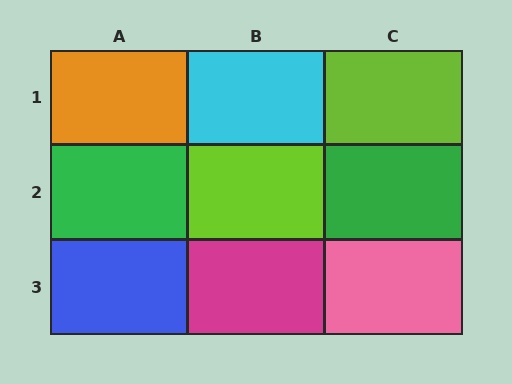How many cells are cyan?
1 cell is cyan.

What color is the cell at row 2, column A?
Green.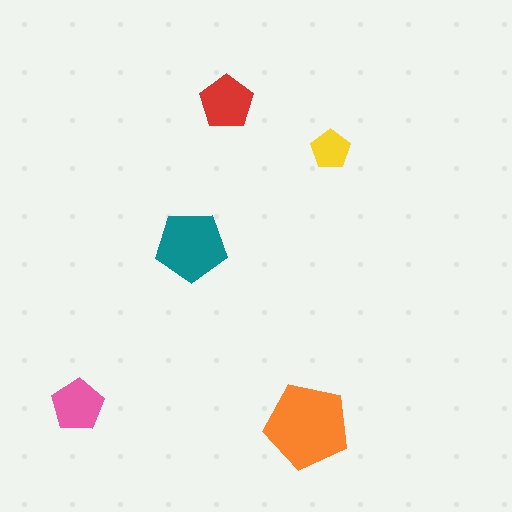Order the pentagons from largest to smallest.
the orange one, the teal one, the red one, the pink one, the yellow one.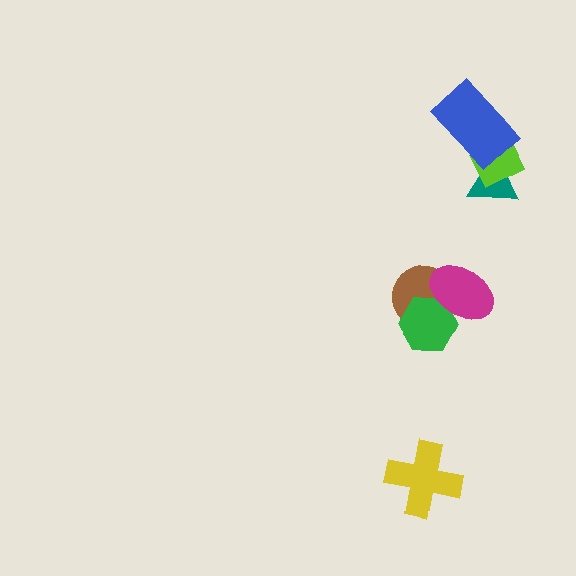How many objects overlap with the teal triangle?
2 objects overlap with the teal triangle.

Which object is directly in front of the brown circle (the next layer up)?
The green hexagon is directly in front of the brown circle.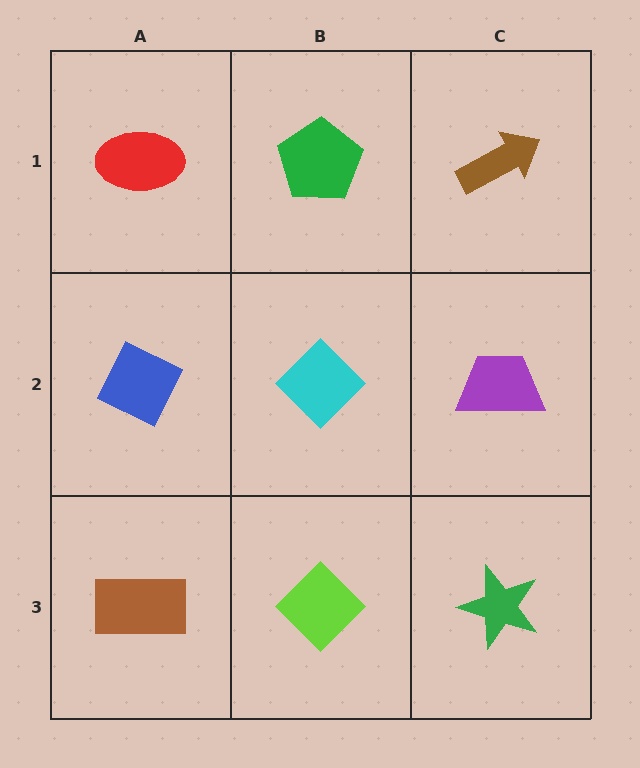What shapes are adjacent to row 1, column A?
A blue diamond (row 2, column A), a green pentagon (row 1, column B).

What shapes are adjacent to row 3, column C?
A purple trapezoid (row 2, column C), a lime diamond (row 3, column B).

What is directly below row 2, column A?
A brown rectangle.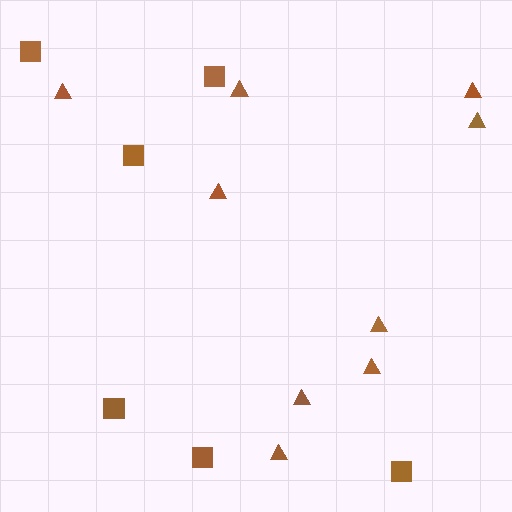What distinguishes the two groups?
There are 2 groups: one group of triangles (9) and one group of squares (6).